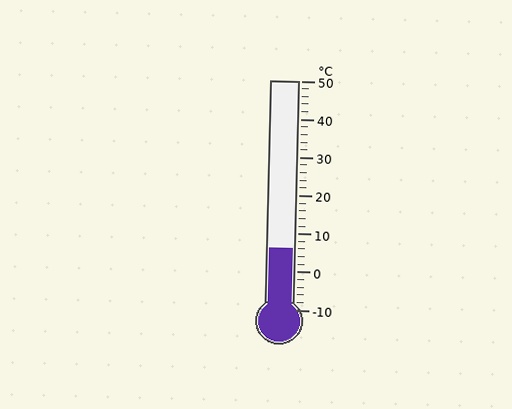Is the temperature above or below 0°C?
The temperature is above 0°C.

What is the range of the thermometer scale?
The thermometer scale ranges from -10°C to 50°C.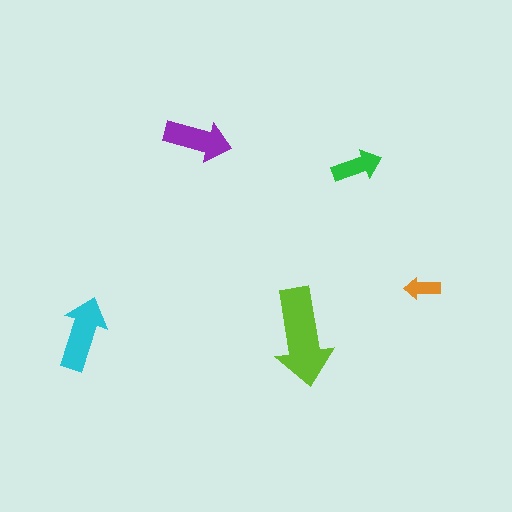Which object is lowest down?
The lime arrow is bottommost.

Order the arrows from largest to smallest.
the lime one, the cyan one, the purple one, the green one, the orange one.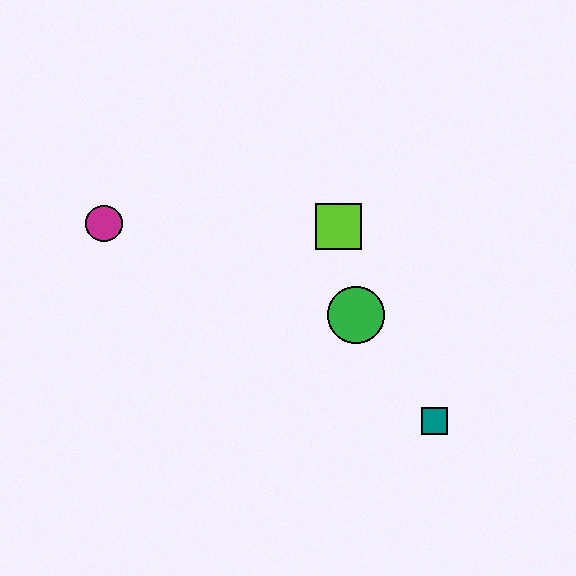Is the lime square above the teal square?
Yes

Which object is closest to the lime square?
The green circle is closest to the lime square.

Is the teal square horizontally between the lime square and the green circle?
No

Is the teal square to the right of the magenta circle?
Yes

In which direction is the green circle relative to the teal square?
The green circle is above the teal square.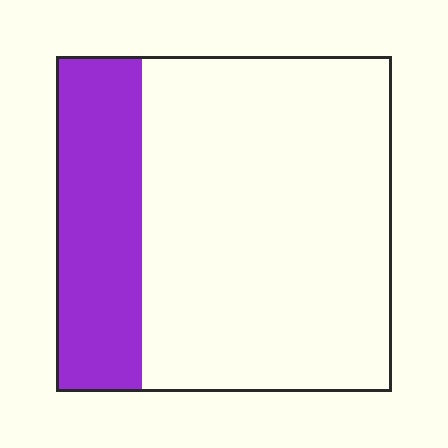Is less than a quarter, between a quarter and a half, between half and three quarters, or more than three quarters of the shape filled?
Between a quarter and a half.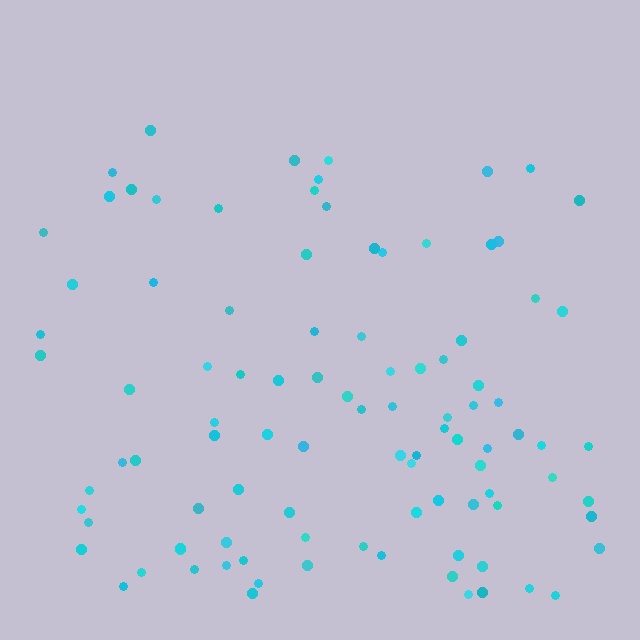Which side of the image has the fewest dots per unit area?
The top.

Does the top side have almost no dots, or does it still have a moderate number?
Still a moderate number, just noticeably fewer than the bottom.